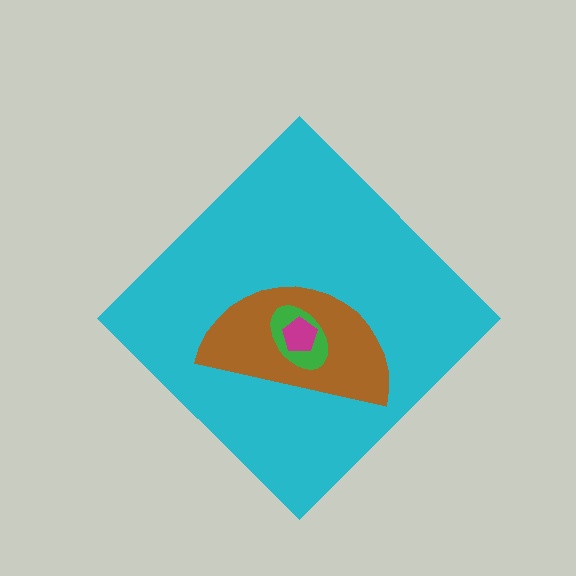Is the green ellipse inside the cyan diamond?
Yes.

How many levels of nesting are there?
4.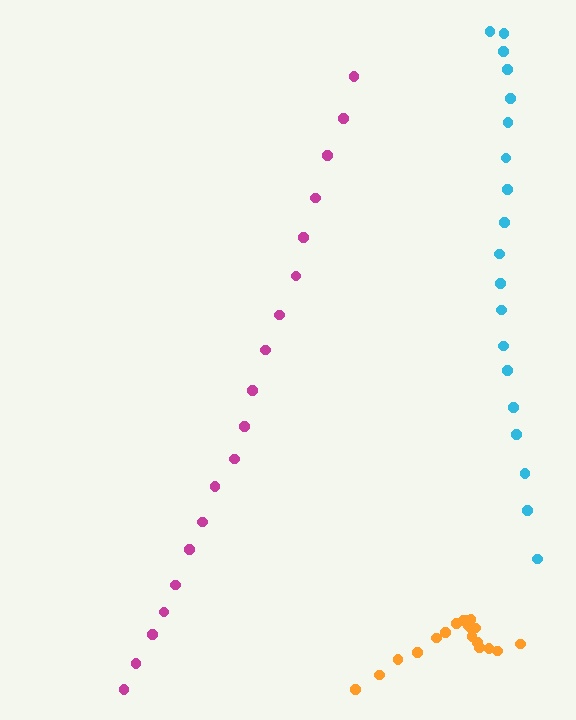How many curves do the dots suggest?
There are 3 distinct paths.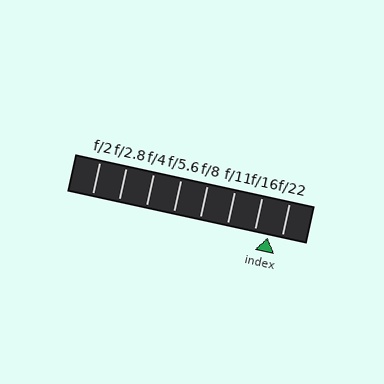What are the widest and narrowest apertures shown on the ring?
The widest aperture shown is f/2 and the narrowest is f/22.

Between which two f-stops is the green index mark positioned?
The index mark is between f/16 and f/22.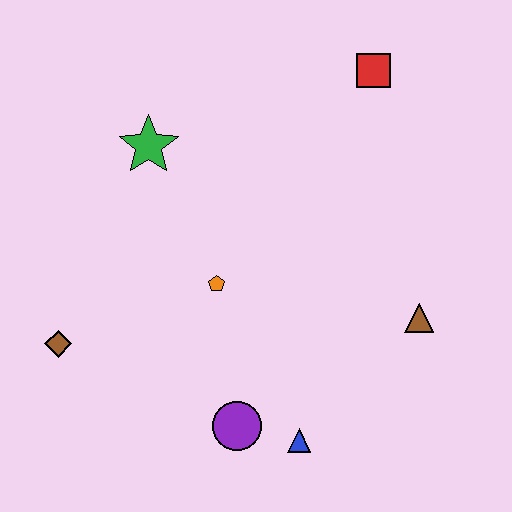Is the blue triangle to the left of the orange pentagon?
No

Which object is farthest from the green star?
The blue triangle is farthest from the green star.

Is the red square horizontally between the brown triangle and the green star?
Yes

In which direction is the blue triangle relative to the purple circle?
The blue triangle is to the right of the purple circle.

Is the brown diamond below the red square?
Yes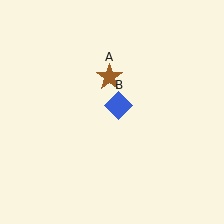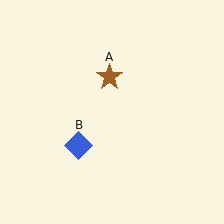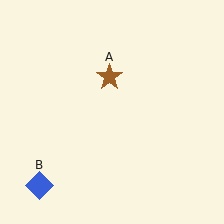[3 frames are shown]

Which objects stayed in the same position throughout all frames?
Brown star (object A) remained stationary.